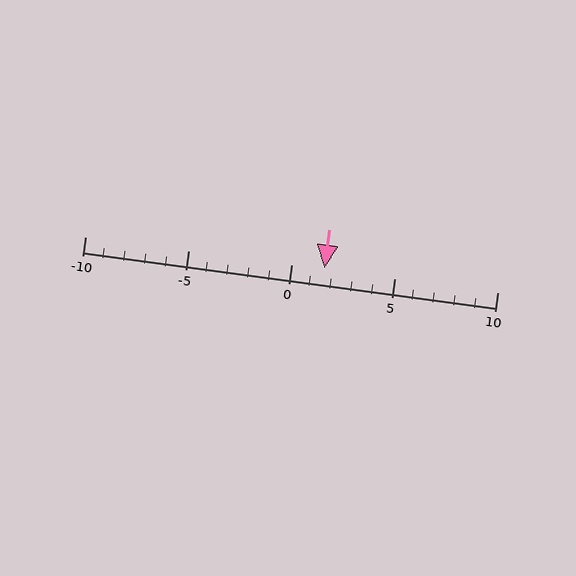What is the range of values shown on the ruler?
The ruler shows values from -10 to 10.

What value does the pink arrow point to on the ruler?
The pink arrow points to approximately 2.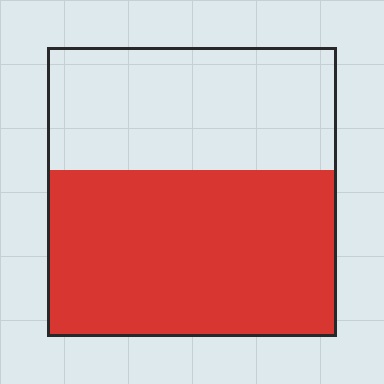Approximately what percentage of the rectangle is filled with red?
Approximately 60%.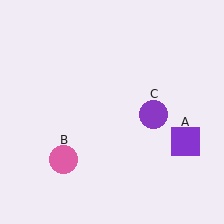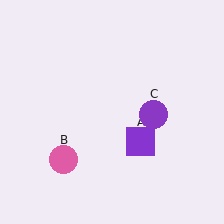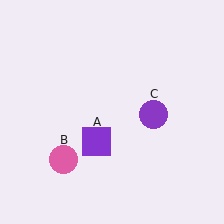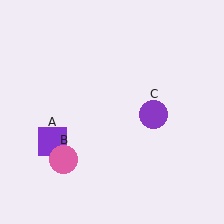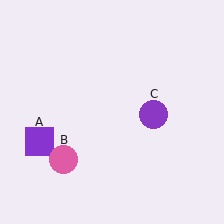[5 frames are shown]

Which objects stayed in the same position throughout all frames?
Pink circle (object B) and purple circle (object C) remained stationary.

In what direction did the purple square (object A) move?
The purple square (object A) moved left.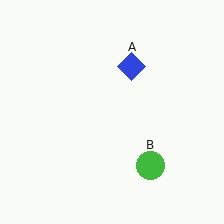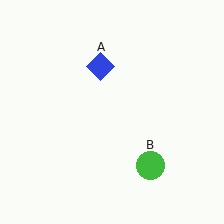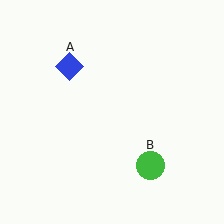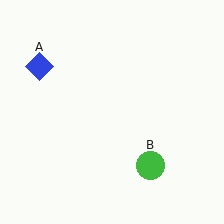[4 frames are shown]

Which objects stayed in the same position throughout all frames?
Green circle (object B) remained stationary.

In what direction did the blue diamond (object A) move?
The blue diamond (object A) moved left.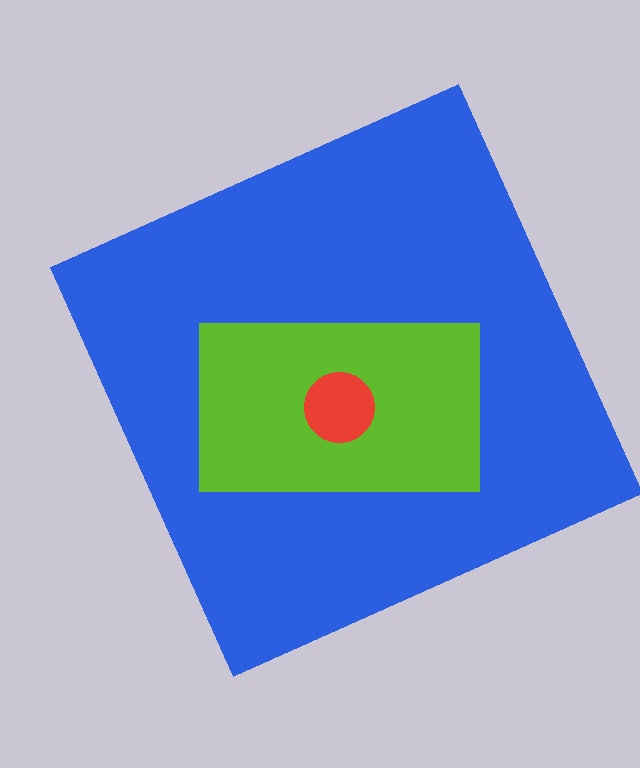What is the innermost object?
The red circle.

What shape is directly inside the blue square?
The lime rectangle.